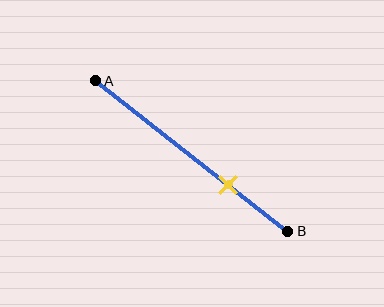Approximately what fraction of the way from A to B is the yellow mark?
The yellow mark is approximately 70% of the way from A to B.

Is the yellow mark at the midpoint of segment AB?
No, the mark is at about 70% from A, not at the 50% midpoint.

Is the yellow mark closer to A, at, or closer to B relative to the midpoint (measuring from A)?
The yellow mark is closer to point B than the midpoint of segment AB.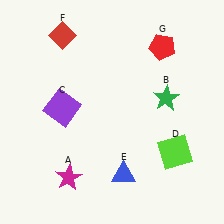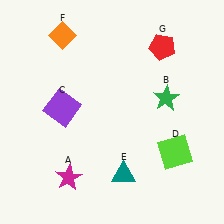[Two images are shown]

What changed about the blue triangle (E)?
In Image 1, E is blue. In Image 2, it changed to teal.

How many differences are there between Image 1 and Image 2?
There are 2 differences between the two images.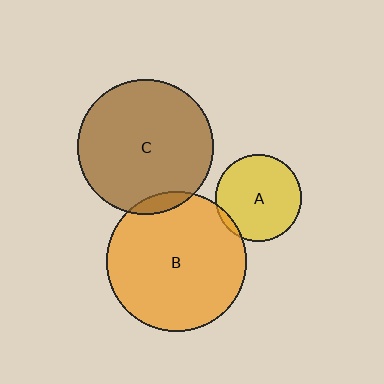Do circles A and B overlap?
Yes.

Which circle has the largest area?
Circle B (orange).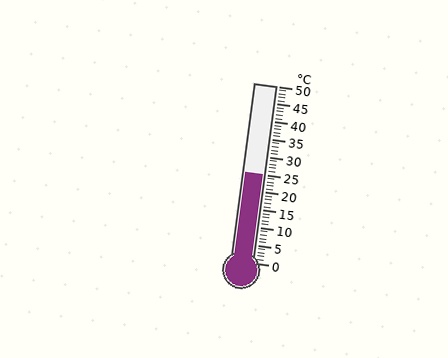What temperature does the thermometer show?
The thermometer shows approximately 25°C.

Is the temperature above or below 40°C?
The temperature is below 40°C.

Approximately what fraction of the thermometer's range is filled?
The thermometer is filled to approximately 50% of its range.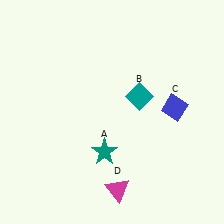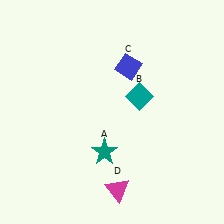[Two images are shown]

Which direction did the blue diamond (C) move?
The blue diamond (C) moved left.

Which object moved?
The blue diamond (C) moved left.